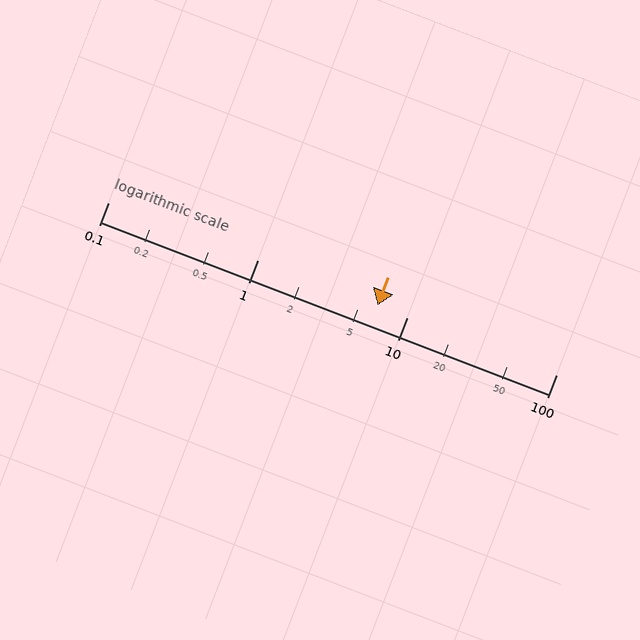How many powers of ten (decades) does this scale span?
The scale spans 3 decades, from 0.1 to 100.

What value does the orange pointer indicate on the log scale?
The pointer indicates approximately 6.4.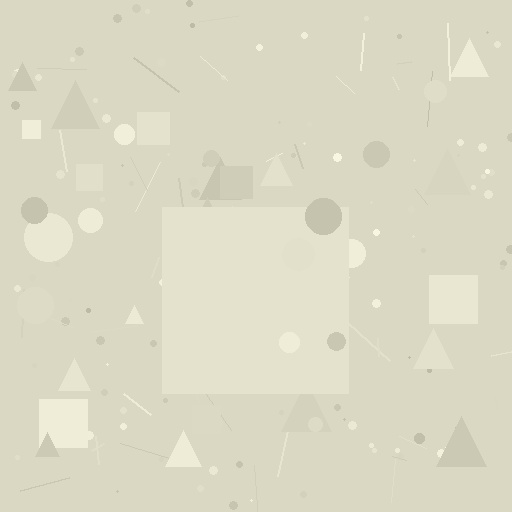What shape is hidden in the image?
A square is hidden in the image.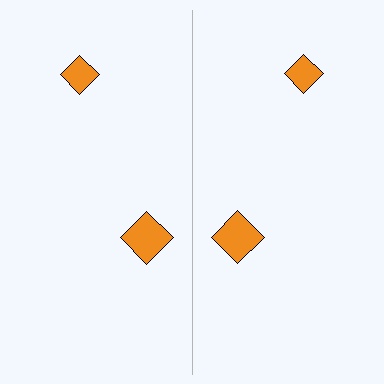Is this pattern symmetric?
Yes, this pattern has bilateral (reflection) symmetry.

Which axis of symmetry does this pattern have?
The pattern has a vertical axis of symmetry running through the center of the image.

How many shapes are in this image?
There are 4 shapes in this image.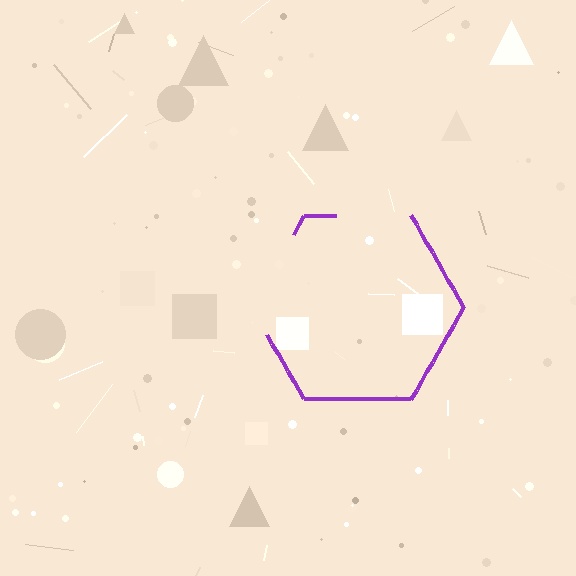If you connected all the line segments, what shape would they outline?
They would outline a hexagon.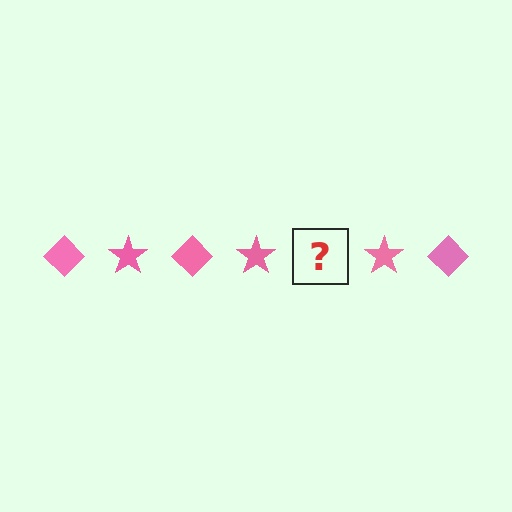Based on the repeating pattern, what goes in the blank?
The blank should be a pink diamond.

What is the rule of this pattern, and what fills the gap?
The rule is that the pattern cycles through diamond, star shapes in pink. The gap should be filled with a pink diamond.